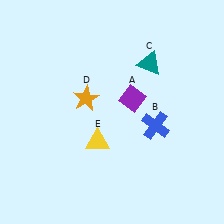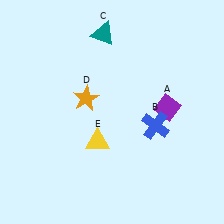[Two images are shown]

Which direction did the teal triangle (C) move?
The teal triangle (C) moved left.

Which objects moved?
The objects that moved are: the purple diamond (A), the teal triangle (C).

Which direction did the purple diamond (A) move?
The purple diamond (A) moved right.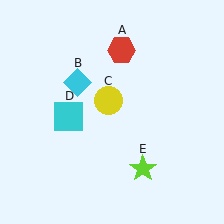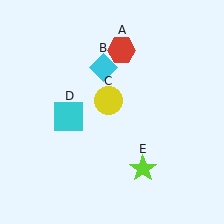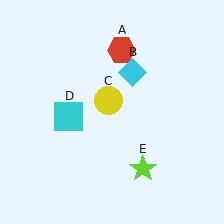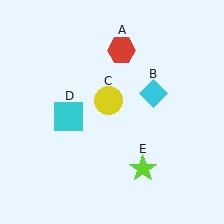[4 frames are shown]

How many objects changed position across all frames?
1 object changed position: cyan diamond (object B).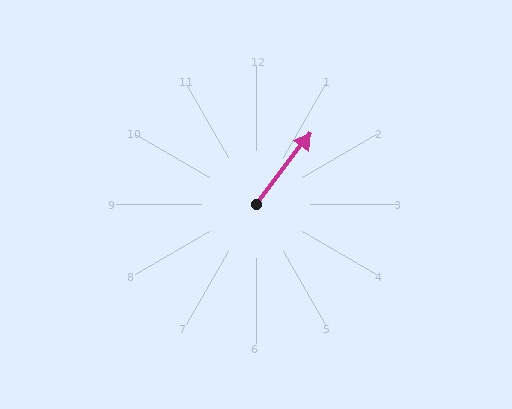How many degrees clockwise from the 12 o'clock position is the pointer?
Approximately 37 degrees.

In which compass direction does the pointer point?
Northeast.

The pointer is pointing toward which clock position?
Roughly 1 o'clock.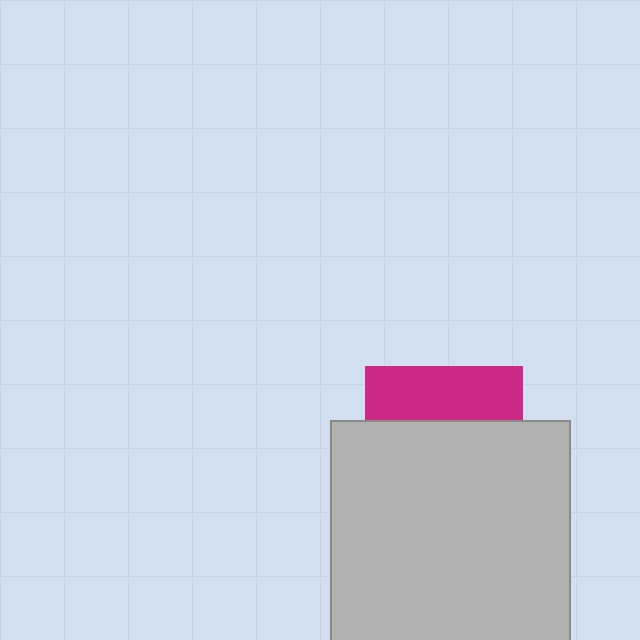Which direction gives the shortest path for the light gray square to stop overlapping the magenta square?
Moving down gives the shortest separation.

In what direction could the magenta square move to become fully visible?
The magenta square could move up. That would shift it out from behind the light gray square entirely.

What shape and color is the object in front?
The object in front is a light gray square.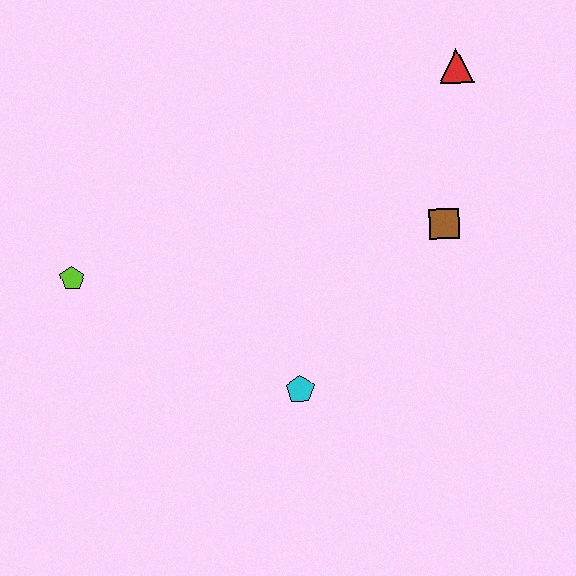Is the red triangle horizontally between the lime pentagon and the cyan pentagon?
No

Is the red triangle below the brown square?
No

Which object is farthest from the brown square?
The lime pentagon is farthest from the brown square.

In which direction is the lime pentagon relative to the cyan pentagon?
The lime pentagon is to the left of the cyan pentagon.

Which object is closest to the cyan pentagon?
The brown square is closest to the cyan pentagon.